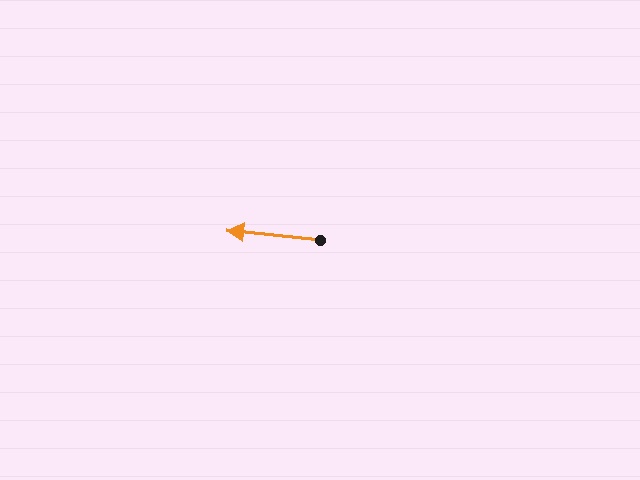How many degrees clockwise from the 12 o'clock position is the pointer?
Approximately 276 degrees.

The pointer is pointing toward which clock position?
Roughly 9 o'clock.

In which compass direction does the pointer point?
West.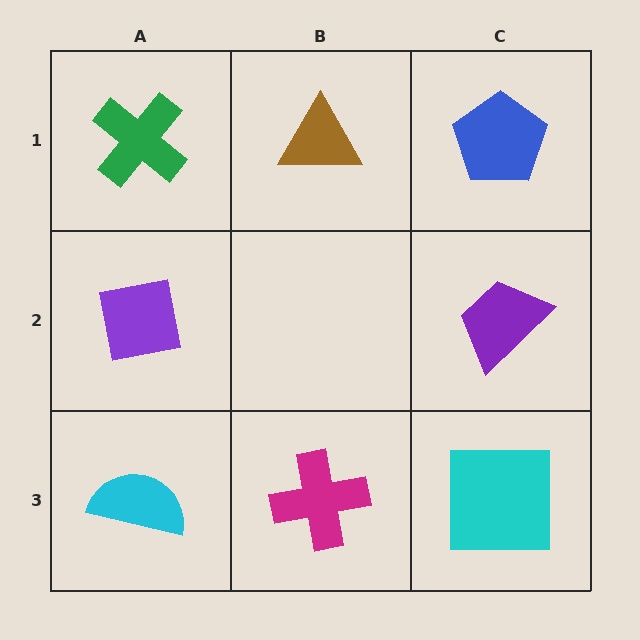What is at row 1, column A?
A green cross.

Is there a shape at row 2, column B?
No, that cell is empty.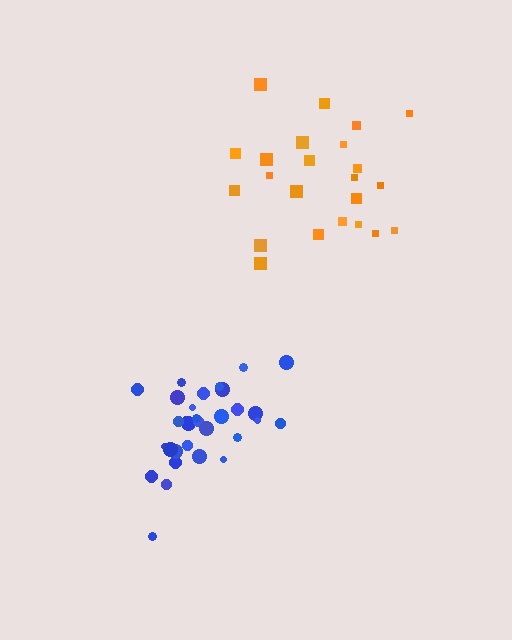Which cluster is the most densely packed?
Blue.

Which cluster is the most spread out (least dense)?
Orange.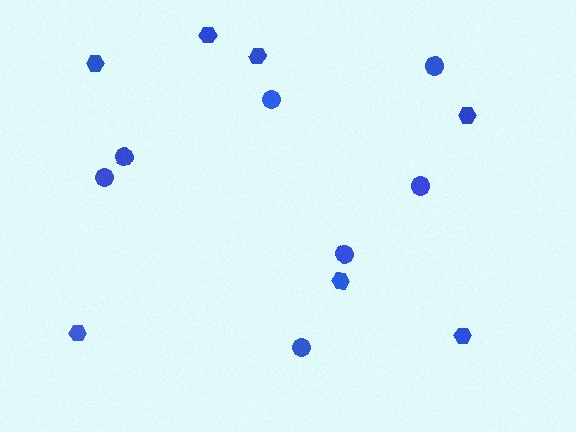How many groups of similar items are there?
There are 2 groups: one group of circles (7) and one group of hexagons (7).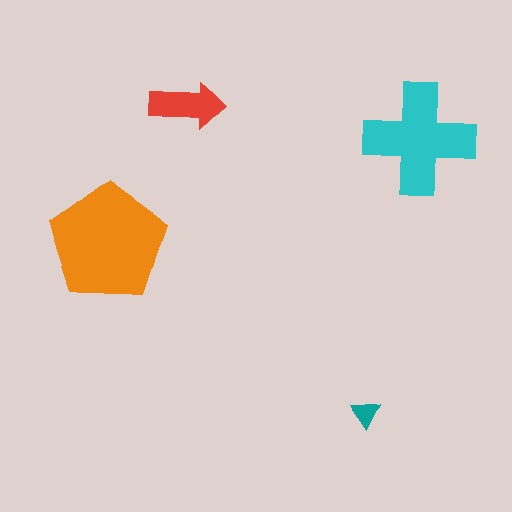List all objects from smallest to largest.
The teal triangle, the red arrow, the cyan cross, the orange pentagon.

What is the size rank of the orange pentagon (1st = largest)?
1st.